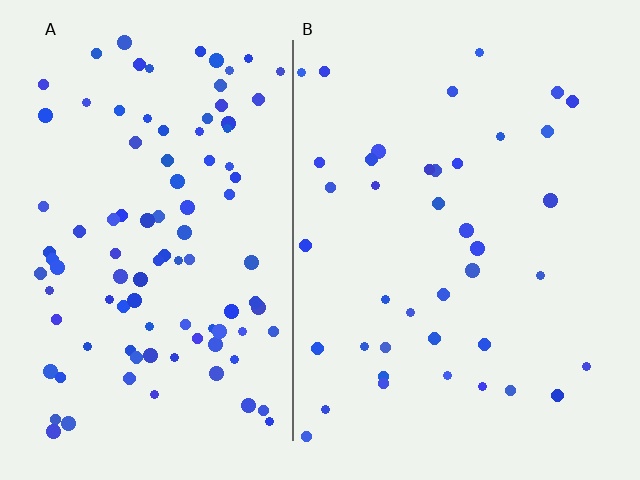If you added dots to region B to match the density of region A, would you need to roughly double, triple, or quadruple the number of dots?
Approximately triple.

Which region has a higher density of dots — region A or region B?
A (the left).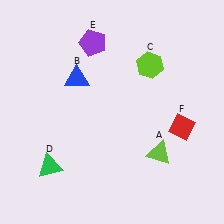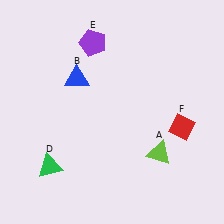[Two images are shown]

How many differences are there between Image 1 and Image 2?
There is 1 difference between the two images.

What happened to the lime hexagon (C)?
The lime hexagon (C) was removed in Image 2. It was in the top-right area of Image 1.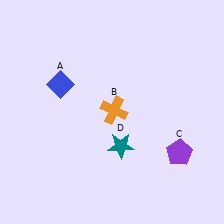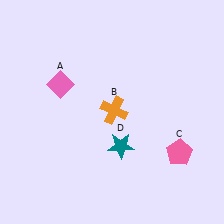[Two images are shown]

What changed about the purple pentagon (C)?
In Image 1, C is purple. In Image 2, it changed to pink.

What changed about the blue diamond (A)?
In Image 1, A is blue. In Image 2, it changed to pink.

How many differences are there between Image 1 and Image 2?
There are 2 differences between the two images.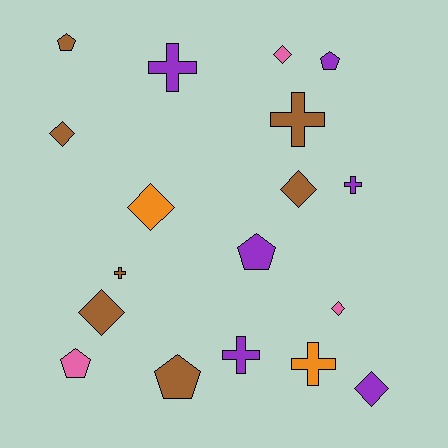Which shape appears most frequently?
Diamond, with 7 objects.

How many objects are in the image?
There are 18 objects.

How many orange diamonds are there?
There is 1 orange diamond.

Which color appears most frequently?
Brown, with 7 objects.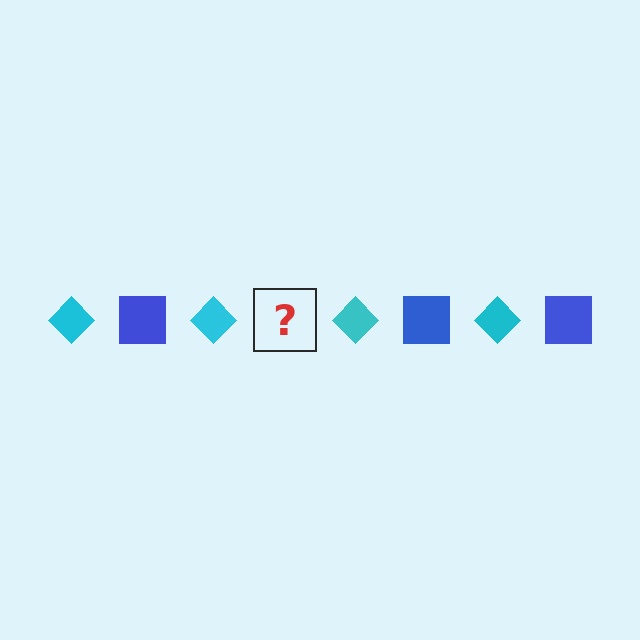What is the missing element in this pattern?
The missing element is a blue square.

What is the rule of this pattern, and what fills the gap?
The rule is that the pattern alternates between cyan diamond and blue square. The gap should be filled with a blue square.